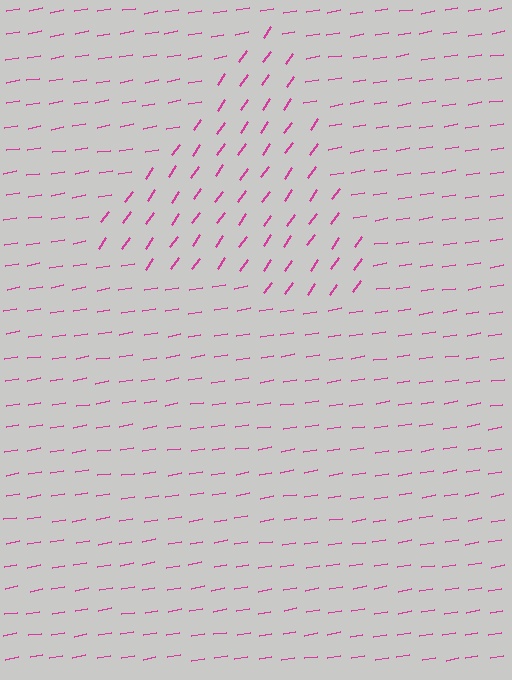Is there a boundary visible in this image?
Yes, there is a texture boundary formed by a change in line orientation.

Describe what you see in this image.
The image is filled with small magenta line segments. A triangle region in the image has lines oriented differently from the surrounding lines, creating a visible texture boundary.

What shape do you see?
I see a triangle.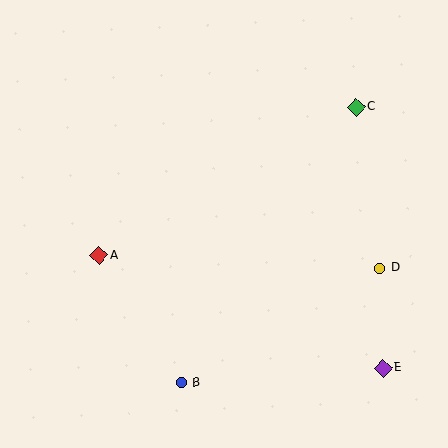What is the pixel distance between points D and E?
The distance between D and E is 100 pixels.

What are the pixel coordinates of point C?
Point C is at (356, 107).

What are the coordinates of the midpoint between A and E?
The midpoint between A and E is at (241, 312).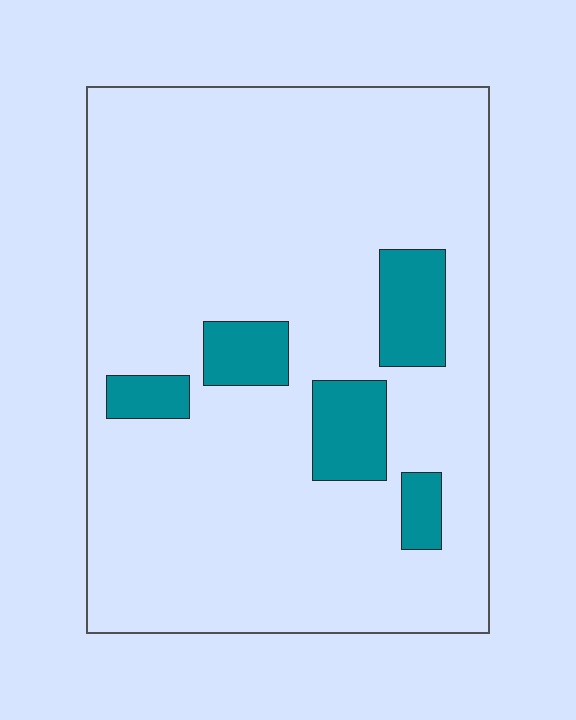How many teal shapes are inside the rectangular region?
5.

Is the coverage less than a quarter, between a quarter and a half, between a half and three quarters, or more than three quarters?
Less than a quarter.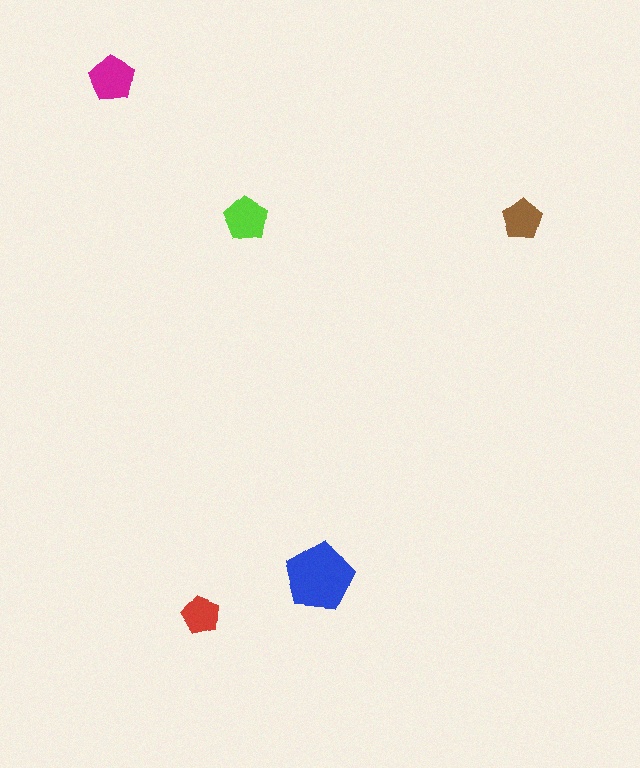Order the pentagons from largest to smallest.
the blue one, the magenta one, the lime one, the brown one, the red one.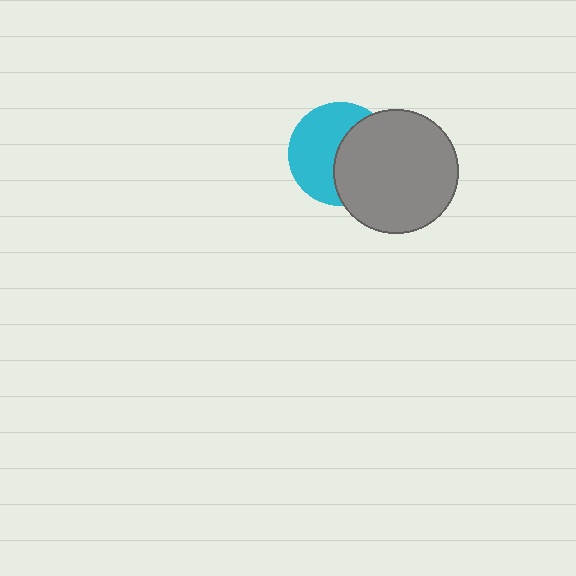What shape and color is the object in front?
The object in front is a gray circle.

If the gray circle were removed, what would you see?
You would see the complete cyan circle.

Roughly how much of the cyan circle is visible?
About half of it is visible (roughly 54%).